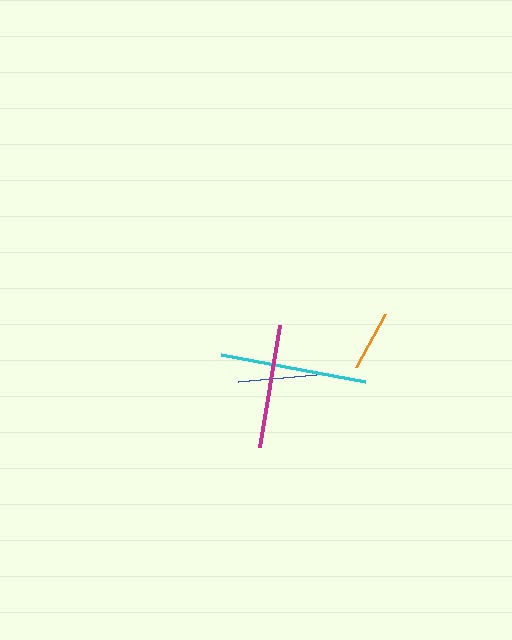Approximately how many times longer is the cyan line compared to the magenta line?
The cyan line is approximately 1.2 times the length of the magenta line.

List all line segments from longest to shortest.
From longest to shortest: cyan, magenta, blue, orange.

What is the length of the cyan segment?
The cyan segment is approximately 146 pixels long.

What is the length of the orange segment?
The orange segment is approximately 61 pixels long.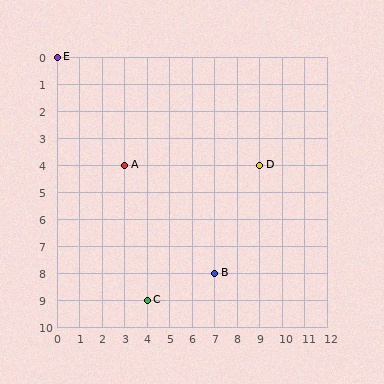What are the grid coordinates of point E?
Point E is at grid coordinates (0, 0).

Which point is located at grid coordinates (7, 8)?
Point B is at (7, 8).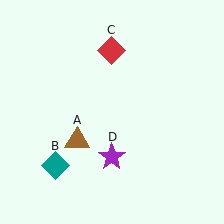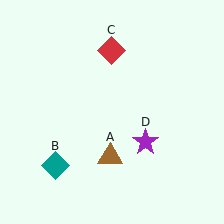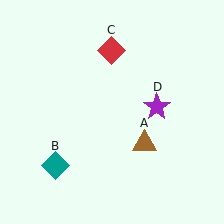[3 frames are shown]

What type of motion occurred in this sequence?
The brown triangle (object A), purple star (object D) rotated counterclockwise around the center of the scene.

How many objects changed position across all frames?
2 objects changed position: brown triangle (object A), purple star (object D).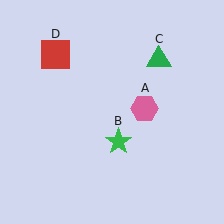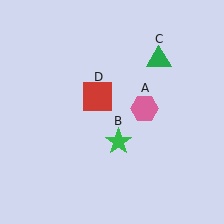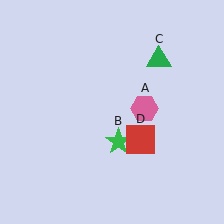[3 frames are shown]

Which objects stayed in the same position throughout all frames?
Pink hexagon (object A) and green star (object B) and green triangle (object C) remained stationary.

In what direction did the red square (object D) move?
The red square (object D) moved down and to the right.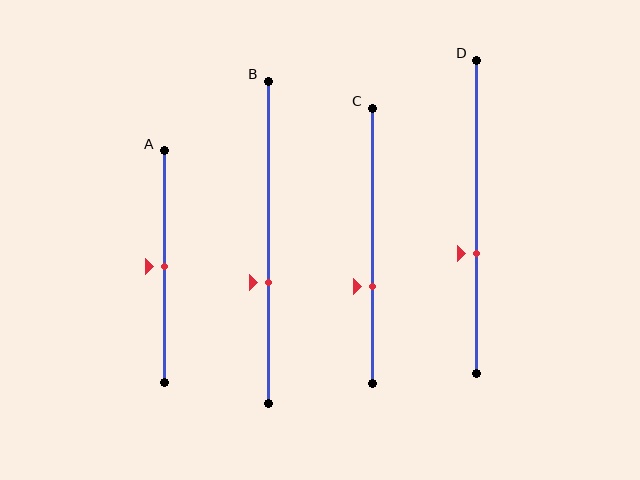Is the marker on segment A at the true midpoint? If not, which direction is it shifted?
Yes, the marker on segment A is at the true midpoint.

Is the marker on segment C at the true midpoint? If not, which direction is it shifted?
No, the marker on segment C is shifted downward by about 15% of the segment length.